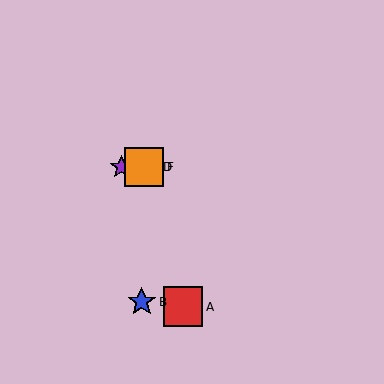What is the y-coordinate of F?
Object F is at y≈167.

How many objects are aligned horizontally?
4 objects (C, D, E, F) are aligned horizontally.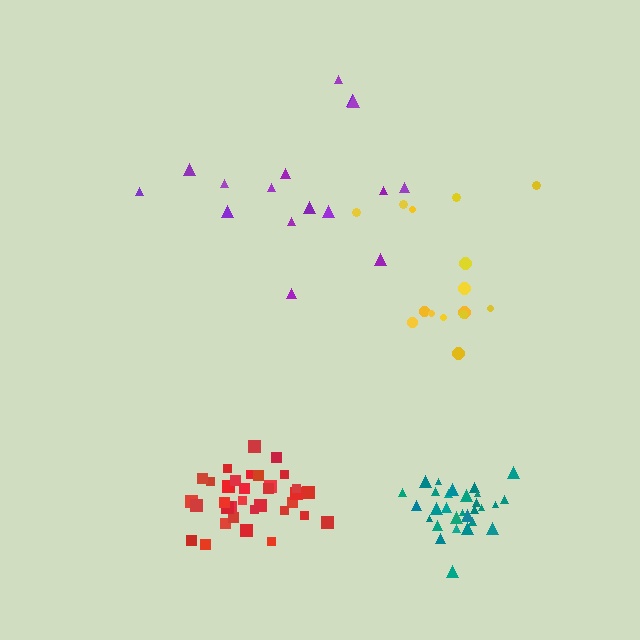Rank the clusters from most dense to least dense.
red, teal, yellow, purple.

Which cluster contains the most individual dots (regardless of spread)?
Red (34).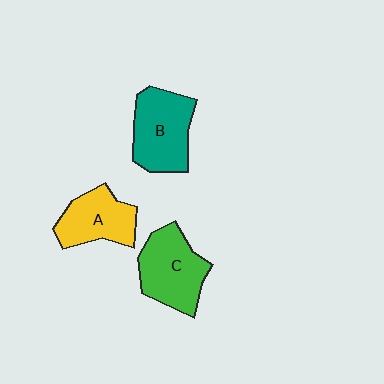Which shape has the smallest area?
Shape A (yellow).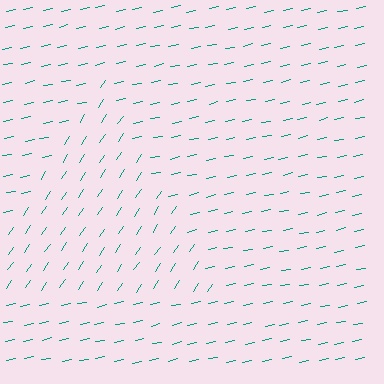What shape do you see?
I see a triangle.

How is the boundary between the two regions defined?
The boundary is defined purely by a change in line orientation (approximately 45 degrees difference). All lines are the same color and thickness.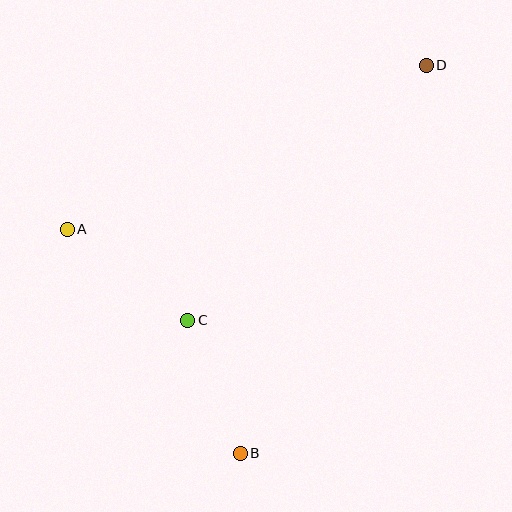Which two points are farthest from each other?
Points B and D are farthest from each other.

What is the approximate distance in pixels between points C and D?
The distance between C and D is approximately 349 pixels.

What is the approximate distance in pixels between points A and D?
The distance between A and D is approximately 394 pixels.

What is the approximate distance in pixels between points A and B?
The distance between A and B is approximately 283 pixels.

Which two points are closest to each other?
Points B and C are closest to each other.